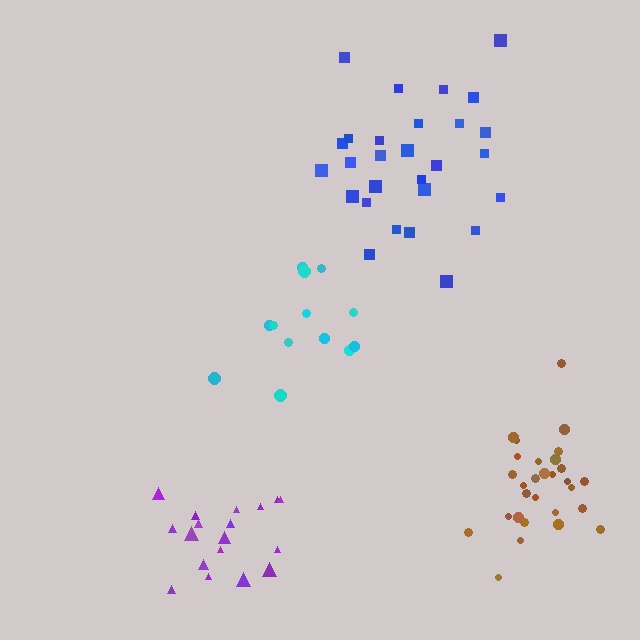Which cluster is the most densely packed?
Purple.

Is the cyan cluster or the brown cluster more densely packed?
Brown.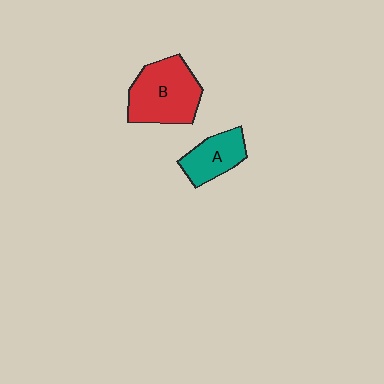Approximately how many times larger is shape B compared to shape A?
Approximately 1.7 times.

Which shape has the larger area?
Shape B (red).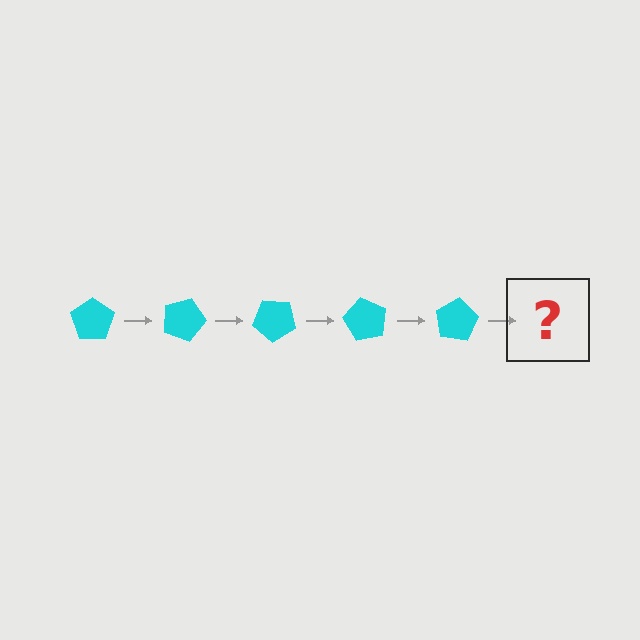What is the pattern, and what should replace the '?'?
The pattern is that the pentagon rotates 20 degrees each step. The '?' should be a cyan pentagon rotated 100 degrees.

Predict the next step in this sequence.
The next step is a cyan pentagon rotated 100 degrees.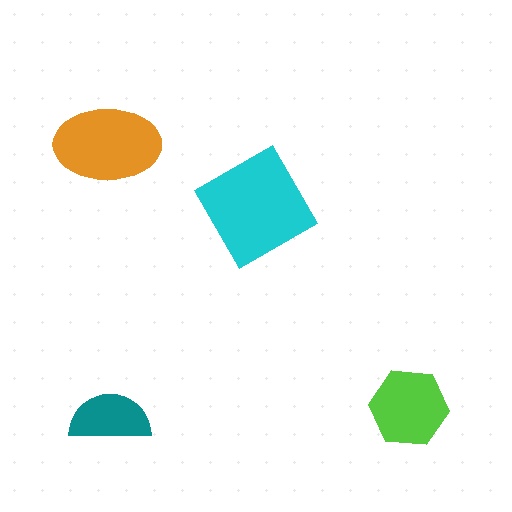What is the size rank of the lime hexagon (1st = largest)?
3rd.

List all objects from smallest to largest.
The teal semicircle, the lime hexagon, the orange ellipse, the cyan square.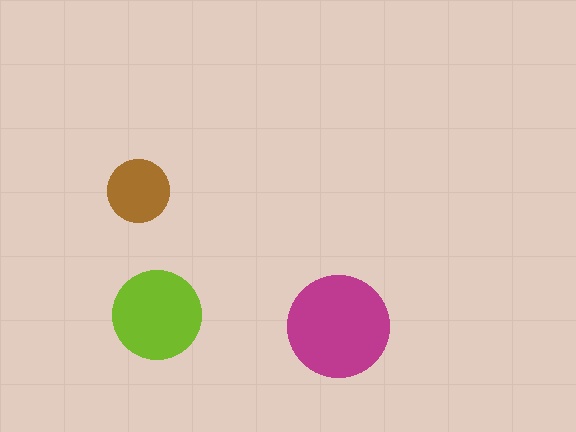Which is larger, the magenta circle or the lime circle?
The magenta one.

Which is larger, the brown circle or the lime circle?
The lime one.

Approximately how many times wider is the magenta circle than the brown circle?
About 1.5 times wider.